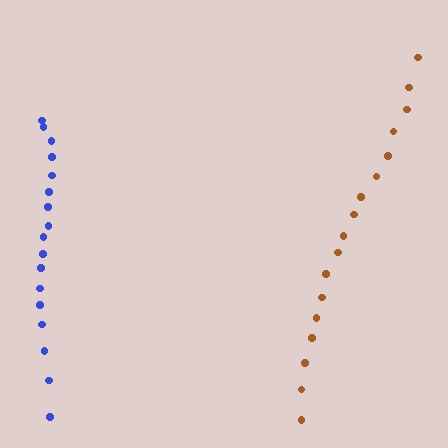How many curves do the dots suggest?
There are 2 distinct paths.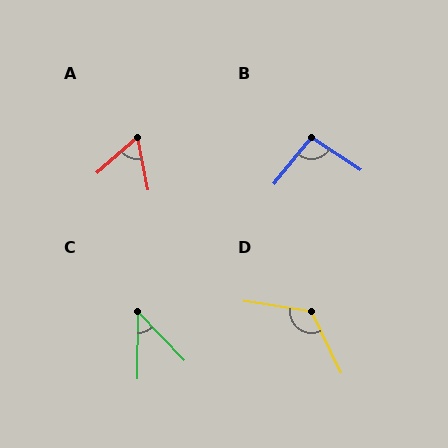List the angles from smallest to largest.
C (44°), A (59°), B (95°), D (124°).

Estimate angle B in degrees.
Approximately 95 degrees.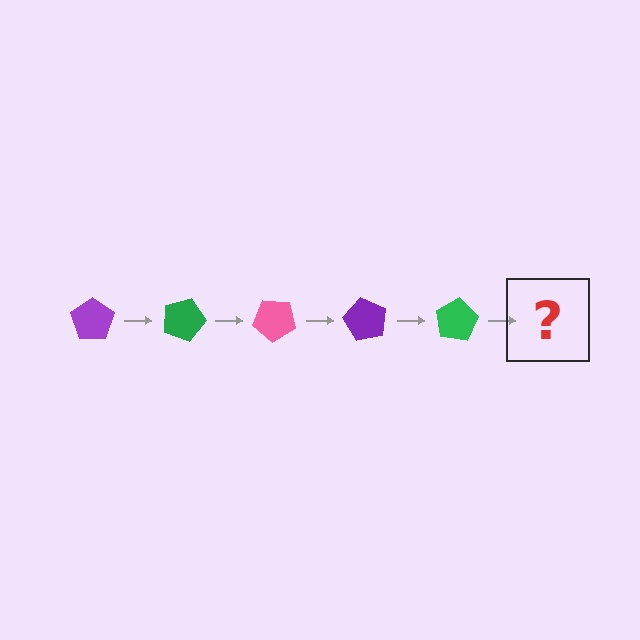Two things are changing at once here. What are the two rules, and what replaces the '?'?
The two rules are that it rotates 20 degrees each step and the color cycles through purple, green, and pink. The '?' should be a pink pentagon, rotated 100 degrees from the start.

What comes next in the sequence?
The next element should be a pink pentagon, rotated 100 degrees from the start.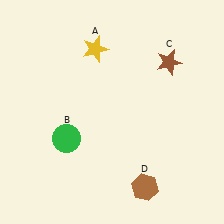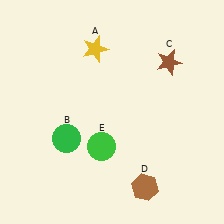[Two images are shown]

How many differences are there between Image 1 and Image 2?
There is 1 difference between the two images.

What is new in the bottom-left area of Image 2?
A green circle (E) was added in the bottom-left area of Image 2.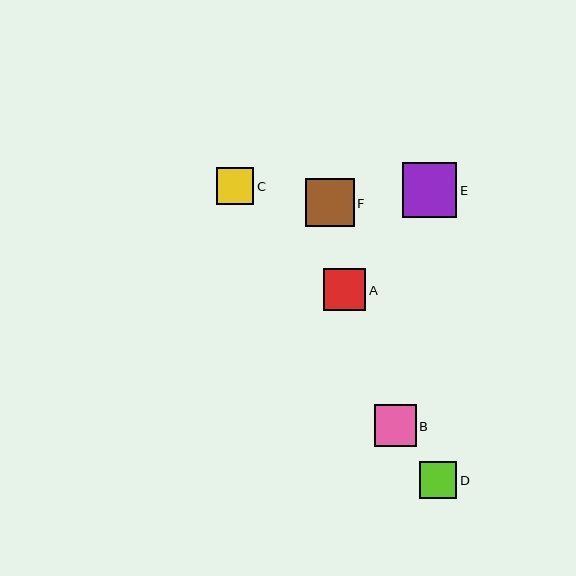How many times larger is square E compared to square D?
Square E is approximately 1.5 times the size of square D.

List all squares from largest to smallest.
From largest to smallest: E, F, A, B, C, D.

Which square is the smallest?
Square D is the smallest with a size of approximately 37 pixels.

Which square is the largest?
Square E is the largest with a size of approximately 54 pixels.